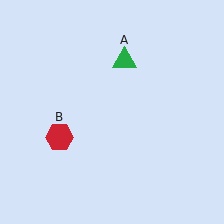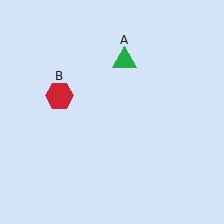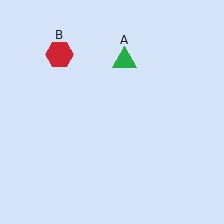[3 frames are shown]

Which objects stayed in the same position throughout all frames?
Green triangle (object A) remained stationary.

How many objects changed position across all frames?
1 object changed position: red hexagon (object B).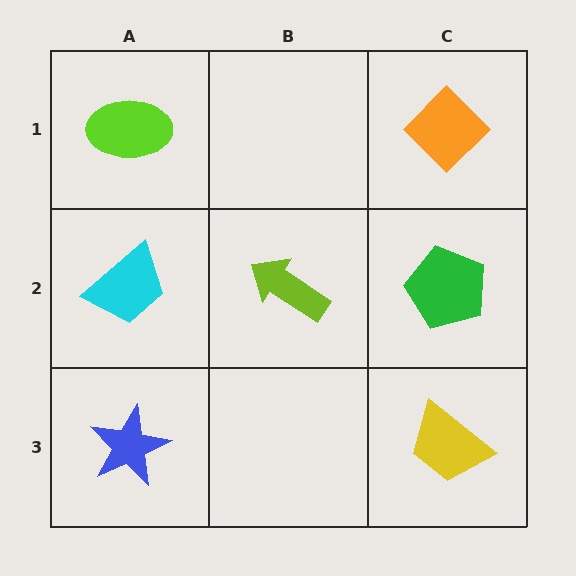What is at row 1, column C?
An orange diamond.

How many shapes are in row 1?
2 shapes.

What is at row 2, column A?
A cyan trapezoid.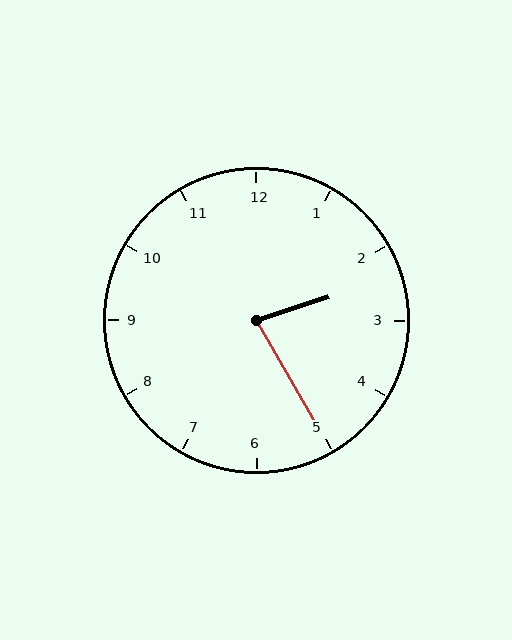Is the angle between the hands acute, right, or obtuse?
It is acute.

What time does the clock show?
2:25.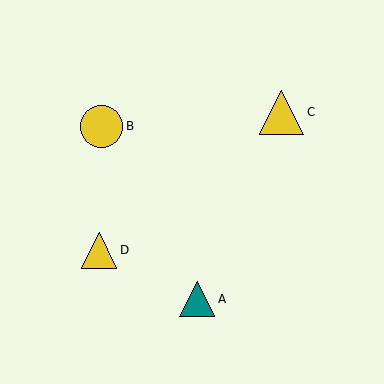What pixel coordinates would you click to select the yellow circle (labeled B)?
Click at (102, 126) to select the yellow circle B.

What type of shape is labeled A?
Shape A is a teal triangle.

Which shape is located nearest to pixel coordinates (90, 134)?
The yellow circle (labeled B) at (102, 126) is nearest to that location.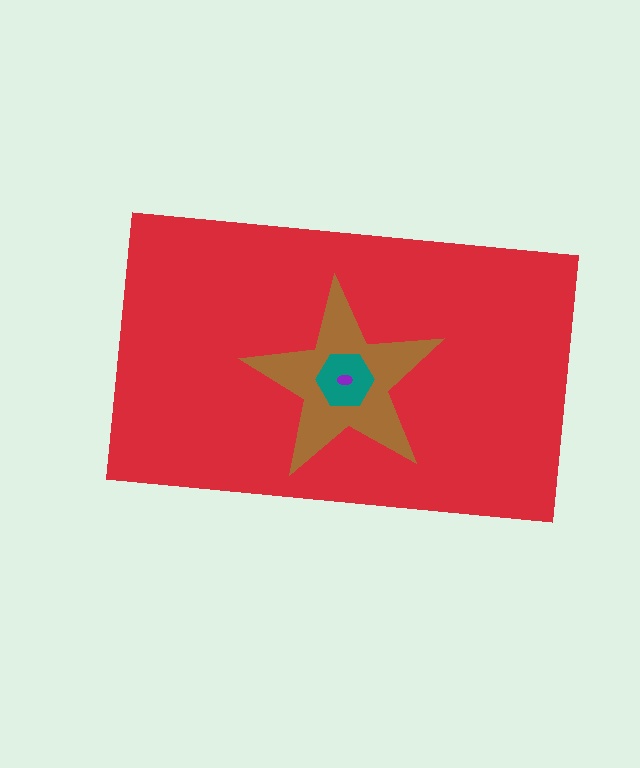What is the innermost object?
The purple ellipse.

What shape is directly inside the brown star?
The teal hexagon.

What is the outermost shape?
The red rectangle.